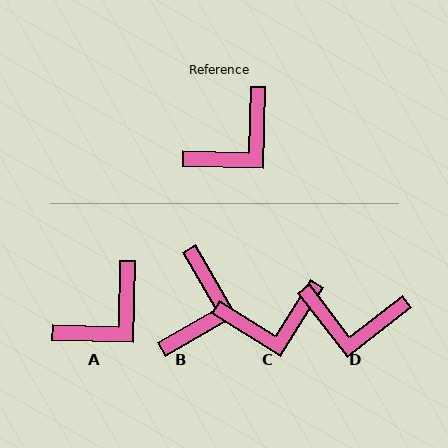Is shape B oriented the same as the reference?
No, it is off by about 31 degrees.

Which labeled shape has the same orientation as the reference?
A.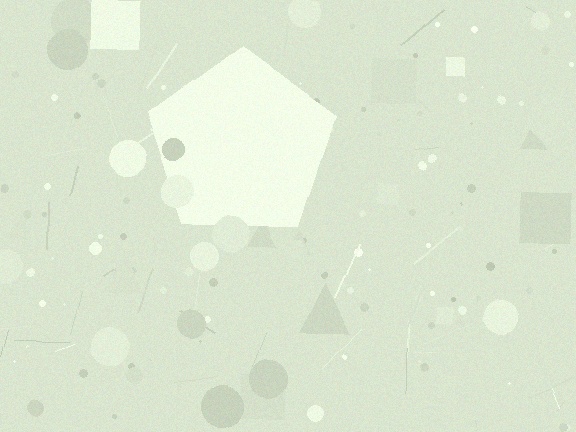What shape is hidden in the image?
A pentagon is hidden in the image.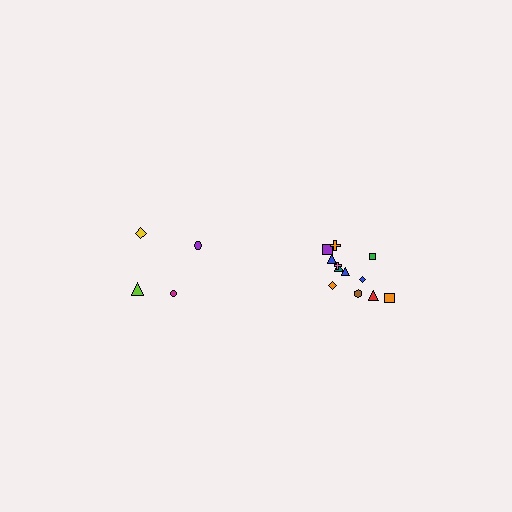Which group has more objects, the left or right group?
The right group.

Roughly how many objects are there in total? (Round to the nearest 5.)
Roughly 15 objects in total.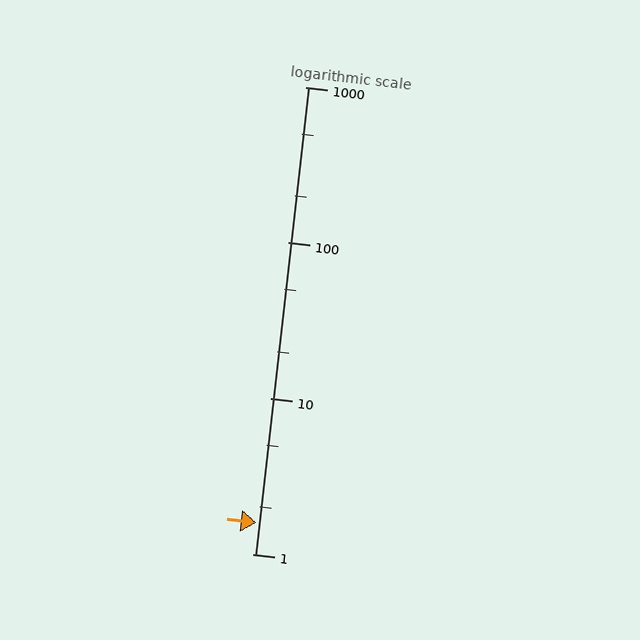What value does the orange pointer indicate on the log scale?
The pointer indicates approximately 1.6.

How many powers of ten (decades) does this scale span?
The scale spans 3 decades, from 1 to 1000.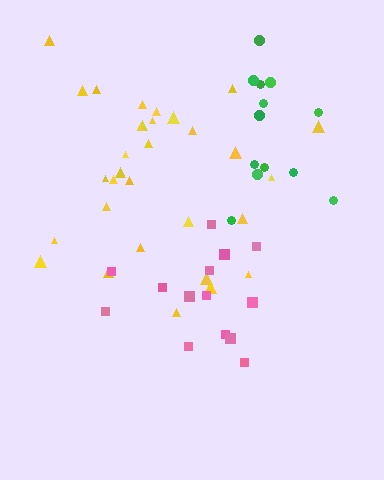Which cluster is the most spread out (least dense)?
Green.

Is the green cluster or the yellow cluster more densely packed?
Yellow.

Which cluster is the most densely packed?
Pink.